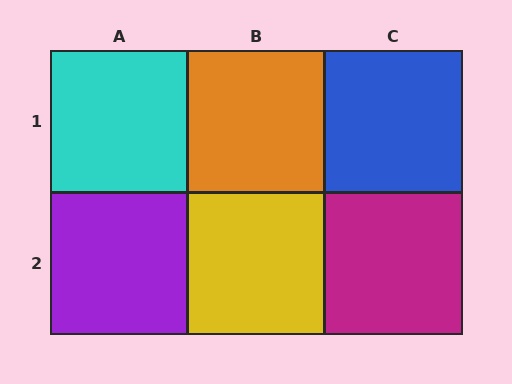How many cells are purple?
1 cell is purple.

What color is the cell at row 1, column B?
Orange.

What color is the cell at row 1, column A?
Cyan.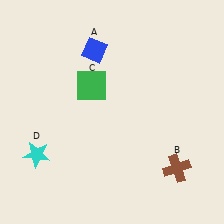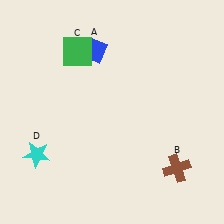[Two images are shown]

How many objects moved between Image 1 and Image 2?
1 object moved between the two images.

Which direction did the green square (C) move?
The green square (C) moved up.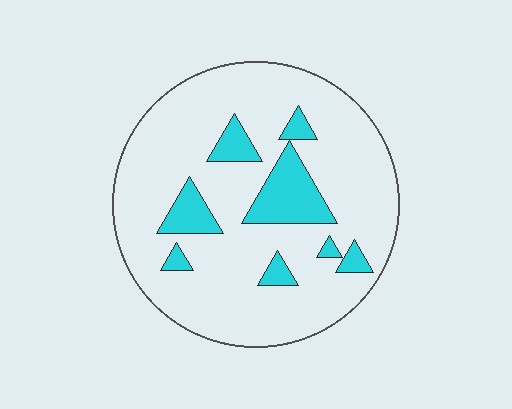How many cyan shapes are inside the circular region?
8.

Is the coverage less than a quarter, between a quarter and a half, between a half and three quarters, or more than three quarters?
Less than a quarter.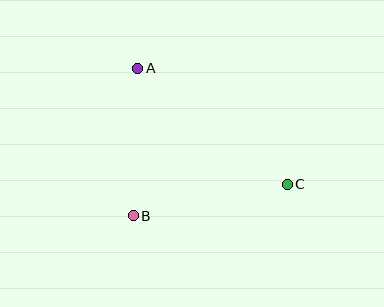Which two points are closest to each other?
Points A and B are closest to each other.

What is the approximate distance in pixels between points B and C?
The distance between B and C is approximately 157 pixels.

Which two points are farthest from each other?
Points A and C are farthest from each other.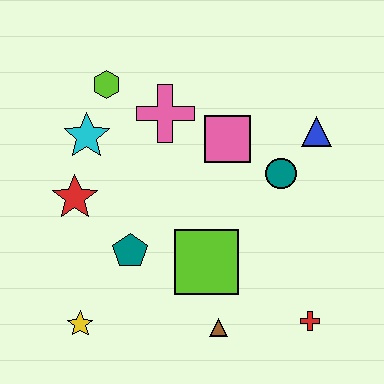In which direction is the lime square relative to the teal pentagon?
The lime square is to the right of the teal pentagon.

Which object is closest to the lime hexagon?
The cyan star is closest to the lime hexagon.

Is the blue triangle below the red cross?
No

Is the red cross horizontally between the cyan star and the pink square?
No